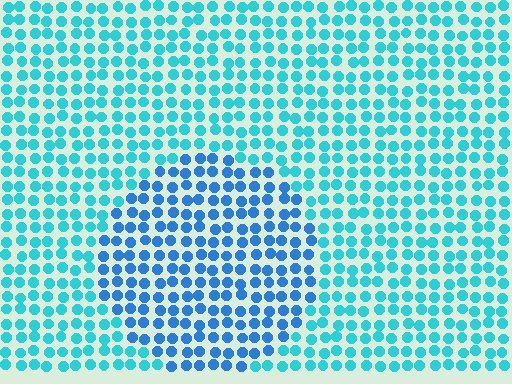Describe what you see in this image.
The image is filled with small cyan elements in a uniform arrangement. A circle-shaped region is visible where the elements are tinted to a slightly different hue, forming a subtle color boundary.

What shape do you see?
I see a circle.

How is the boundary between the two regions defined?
The boundary is defined purely by a slight shift in hue (about 29 degrees). Spacing, size, and orientation are identical on both sides.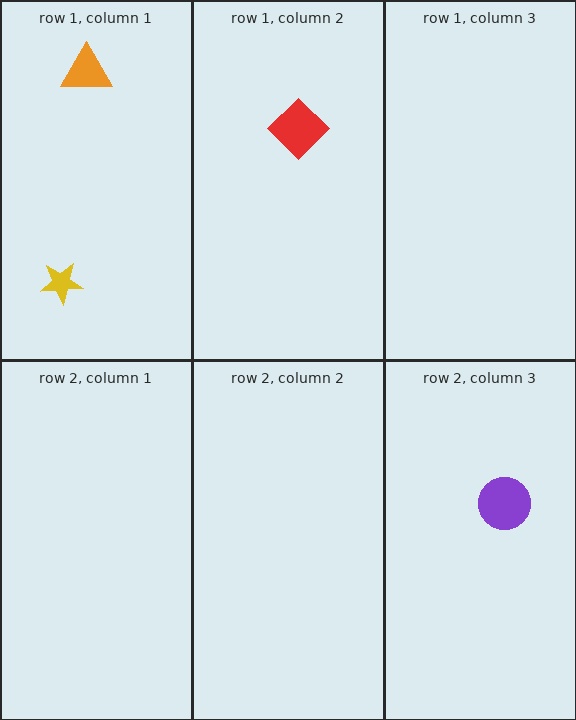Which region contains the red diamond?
The row 1, column 2 region.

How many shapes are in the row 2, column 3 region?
1.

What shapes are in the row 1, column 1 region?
The yellow star, the orange triangle.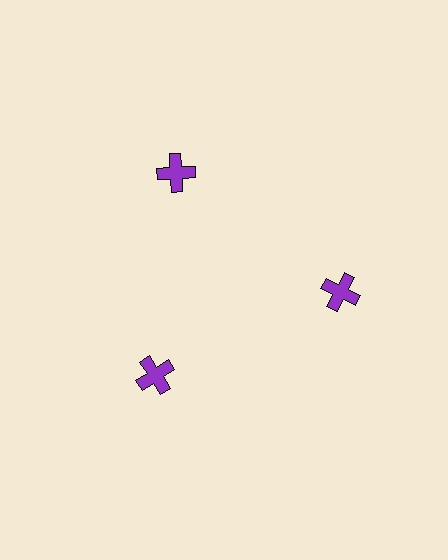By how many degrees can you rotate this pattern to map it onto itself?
The pattern maps onto itself every 120 degrees of rotation.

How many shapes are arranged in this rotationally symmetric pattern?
There are 3 shapes, arranged in 3 groups of 1.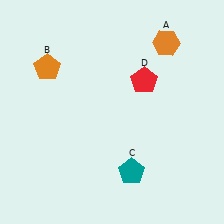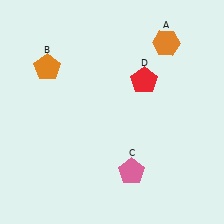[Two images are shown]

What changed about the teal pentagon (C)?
In Image 1, C is teal. In Image 2, it changed to pink.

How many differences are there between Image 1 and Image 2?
There is 1 difference between the two images.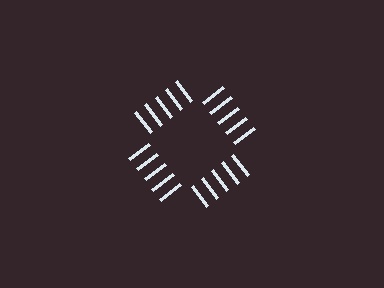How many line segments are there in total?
20 — 5 along each of the 4 edges.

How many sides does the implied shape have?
4 sides — the line-ends trace a square.